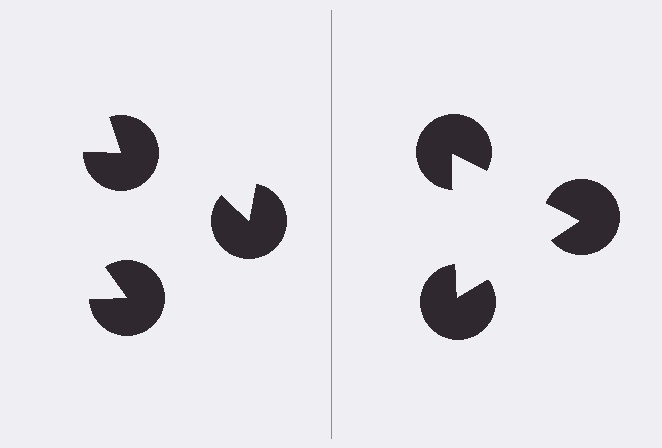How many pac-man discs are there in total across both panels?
6 — 3 on each side.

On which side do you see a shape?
An illusory triangle appears on the right side. On the left side the wedge cuts are rotated, so no coherent shape forms.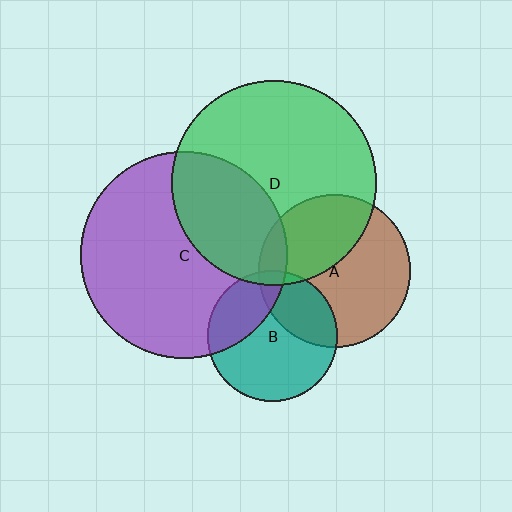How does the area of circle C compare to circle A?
Approximately 1.8 times.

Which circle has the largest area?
Circle C (purple).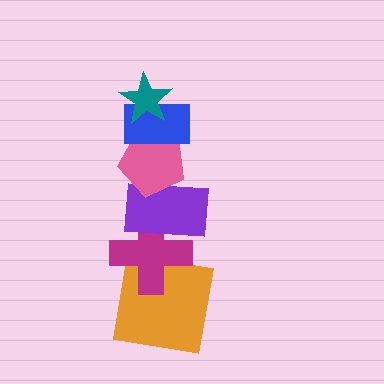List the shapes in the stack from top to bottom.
From top to bottom: the teal star, the blue rectangle, the pink pentagon, the purple rectangle, the magenta cross, the orange square.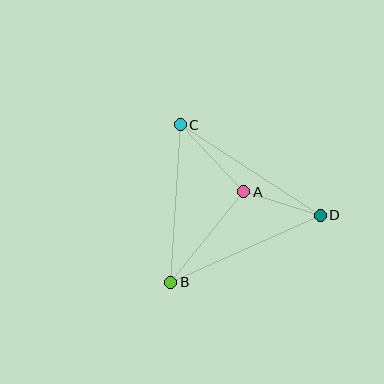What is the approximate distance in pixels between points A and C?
The distance between A and C is approximately 93 pixels.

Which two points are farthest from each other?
Points C and D are farthest from each other.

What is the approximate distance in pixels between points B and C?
The distance between B and C is approximately 158 pixels.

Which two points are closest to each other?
Points A and D are closest to each other.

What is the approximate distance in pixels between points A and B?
The distance between A and B is approximately 116 pixels.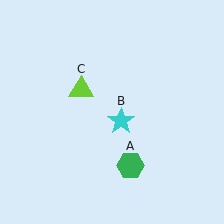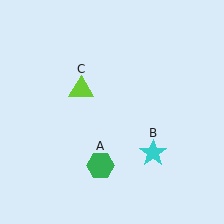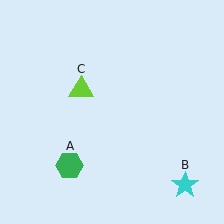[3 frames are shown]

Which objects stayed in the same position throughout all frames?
Lime triangle (object C) remained stationary.